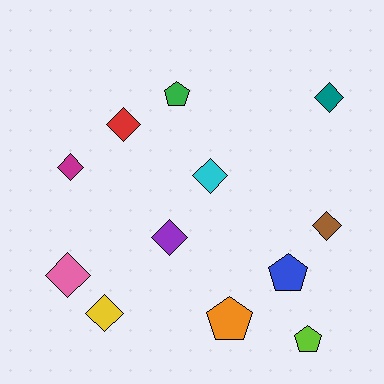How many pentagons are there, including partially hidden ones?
There are 4 pentagons.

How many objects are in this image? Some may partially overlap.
There are 12 objects.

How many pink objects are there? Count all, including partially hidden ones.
There is 1 pink object.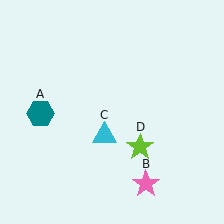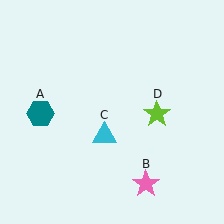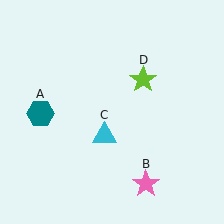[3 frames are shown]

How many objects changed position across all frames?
1 object changed position: lime star (object D).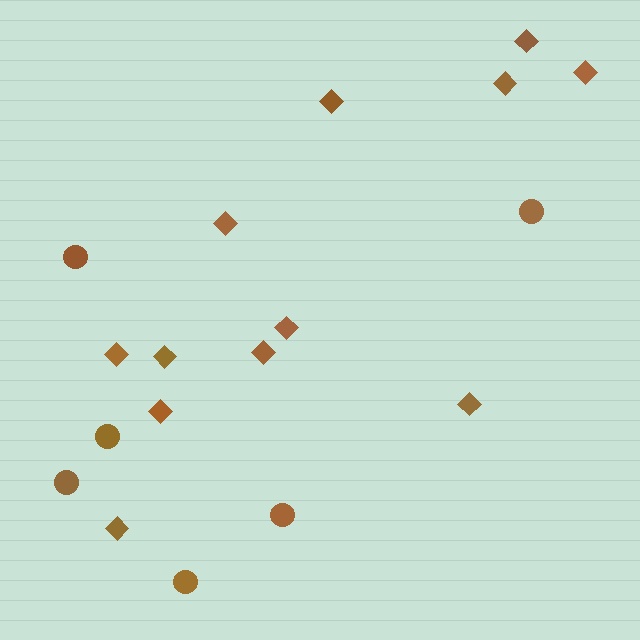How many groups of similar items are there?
There are 2 groups: one group of diamonds (12) and one group of circles (6).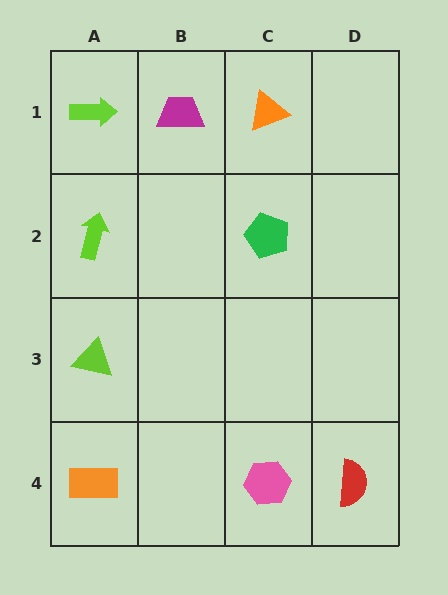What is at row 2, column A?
A lime arrow.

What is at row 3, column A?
A lime triangle.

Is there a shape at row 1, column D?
No, that cell is empty.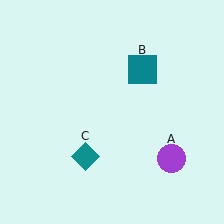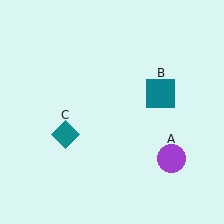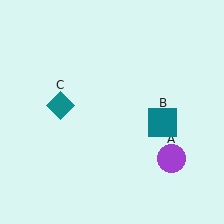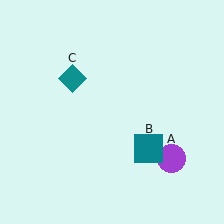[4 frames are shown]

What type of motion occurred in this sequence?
The teal square (object B), teal diamond (object C) rotated clockwise around the center of the scene.